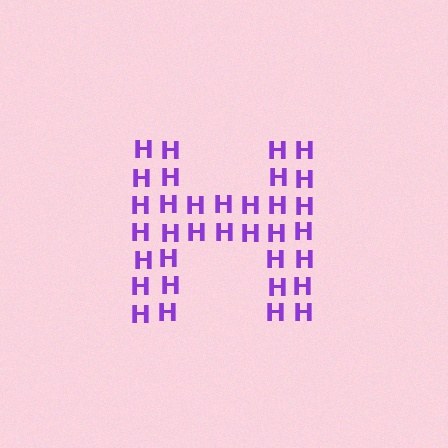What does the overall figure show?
The overall figure shows the letter H.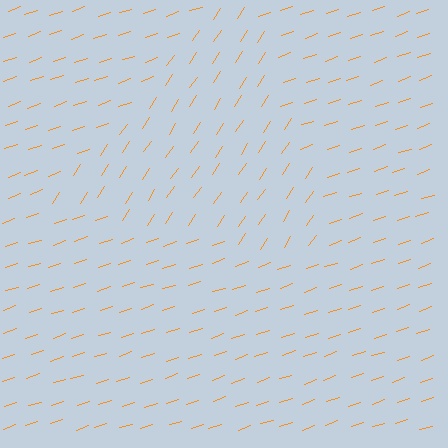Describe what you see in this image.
The image is filled with small orange line segments. A triangle region in the image has lines oriented differently from the surrounding lines, creating a visible texture boundary.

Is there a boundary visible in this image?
Yes, there is a texture boundary formed by a change in line orientation.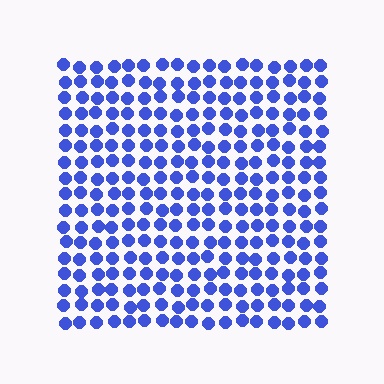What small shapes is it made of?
It is made of small circles.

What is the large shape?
The large shape is a square.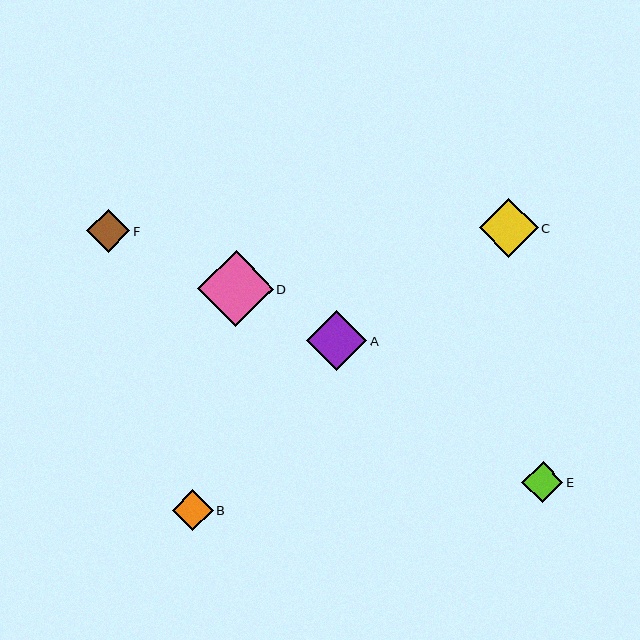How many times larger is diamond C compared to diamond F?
Diamond C is approximately 1.4 times the size of diamond F.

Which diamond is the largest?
Diamond D is the largest with a size of approximately 76 pixels.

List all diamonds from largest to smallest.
From largest to smallest: D, A, C, F, E, B.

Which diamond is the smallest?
Diamond B is the smallest with a size of approximately 40 pixels.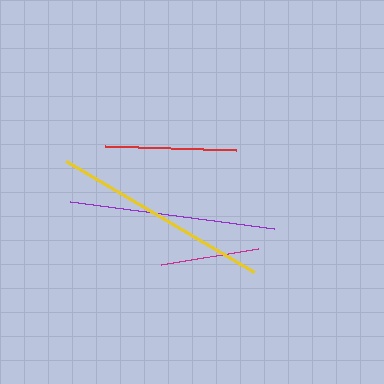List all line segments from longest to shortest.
From longest to shortest: yellow, purple, red, magenta.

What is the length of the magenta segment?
The magenta segment is approximately 98 pixels long.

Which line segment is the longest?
The yellow line is the longest at approximately 219 pixels.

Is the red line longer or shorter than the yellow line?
The yellow line is longer than the red line.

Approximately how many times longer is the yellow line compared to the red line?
The yellow line is approximately 1.7 times the length of the red line.